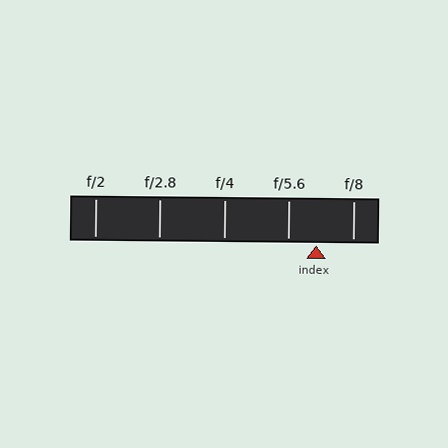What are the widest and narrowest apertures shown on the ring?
The widest aperture shown is f/2 and the narrowest is f/8.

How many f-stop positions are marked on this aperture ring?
There are 5 f-stop positions marked.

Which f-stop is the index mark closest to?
The index mark is closest to f/5.6.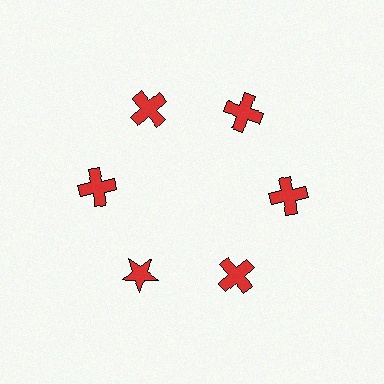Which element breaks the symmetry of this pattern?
The red star at roughly the 7 o'clock position breaks the symmetry. All other shapes are red crosses.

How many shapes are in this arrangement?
There are 6 shapes arranged in a ring pattern.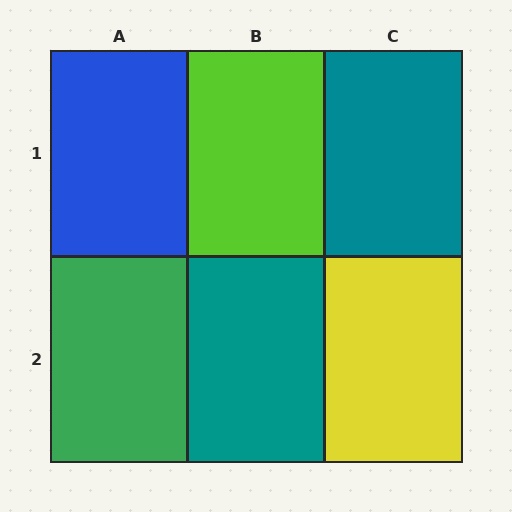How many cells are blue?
1 cell is blue.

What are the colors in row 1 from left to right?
Blue, lime, teal.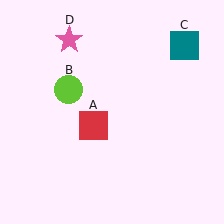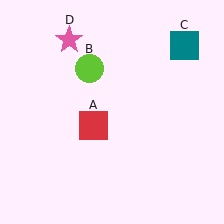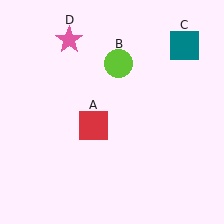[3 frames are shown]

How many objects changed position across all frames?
1 object changed position: lime circle (object B).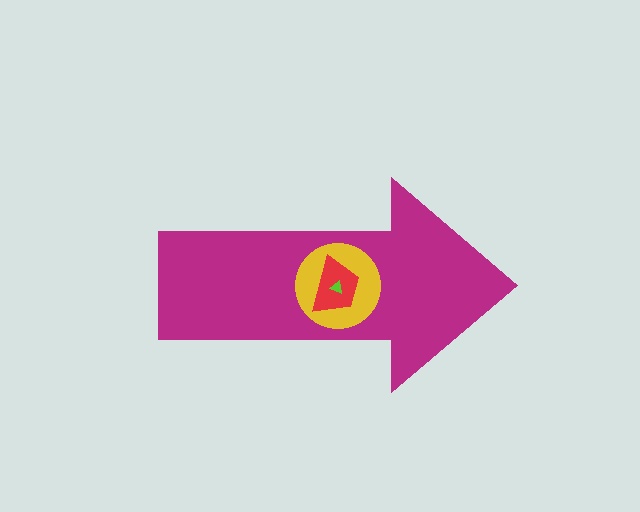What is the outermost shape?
The magenta arrow.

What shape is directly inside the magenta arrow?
The yellow circle.